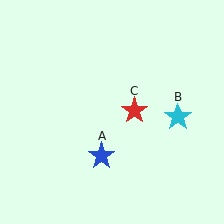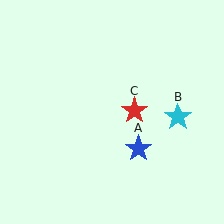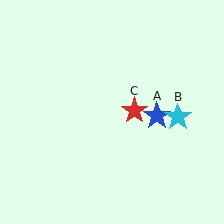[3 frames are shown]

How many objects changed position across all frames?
1 object changed position: blue star (object A).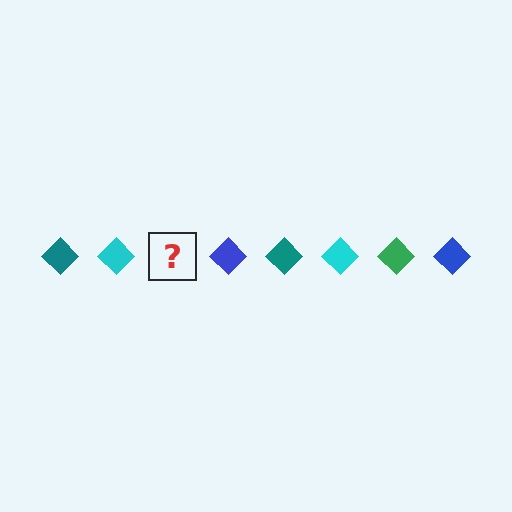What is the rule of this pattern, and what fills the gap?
The rule is that the pattern cycles through teal, cyan, green, blue diamonds. The gap should be filled with a green diamond.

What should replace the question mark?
The question mark should be replaced with a green diamond.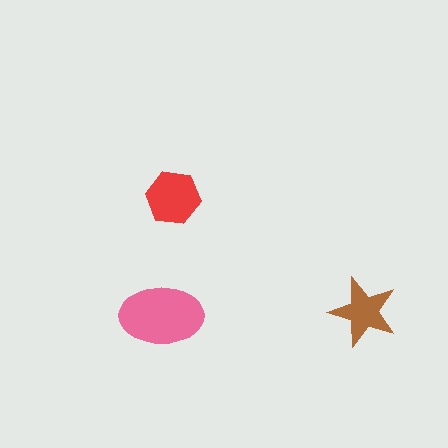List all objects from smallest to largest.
The brown star, the red hexagon, the pink ellipse.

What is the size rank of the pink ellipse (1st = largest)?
1st.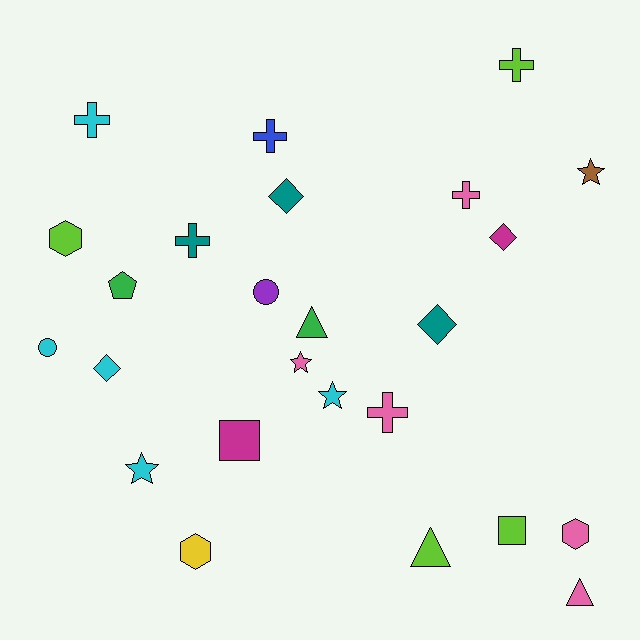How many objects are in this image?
There are 25 objects.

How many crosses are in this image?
There are 6 crosses.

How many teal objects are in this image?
There are 3 teal objects.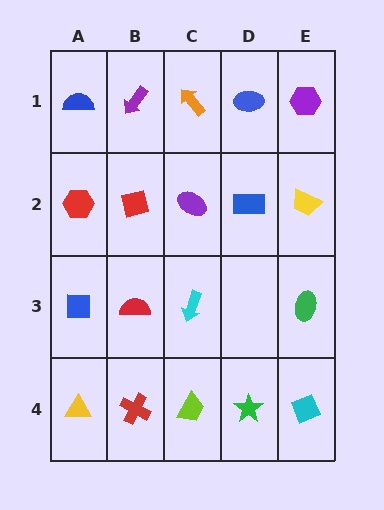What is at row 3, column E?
A green ellipse.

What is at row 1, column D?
A blue ellipse.